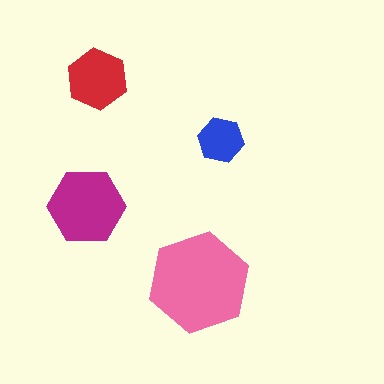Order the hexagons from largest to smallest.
the pink one, the magenta one, the red one, the blue one.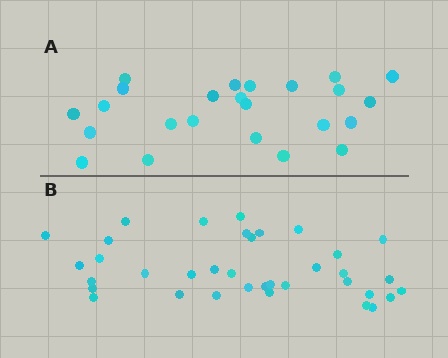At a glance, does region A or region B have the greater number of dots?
Region B (the bottom region) has more dots.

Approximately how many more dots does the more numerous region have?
Region B has roughly 12 or so more dots than region A.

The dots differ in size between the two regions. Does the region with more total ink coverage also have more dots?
No. Region A has more total ink coverage because its dots are larger, but region B actually contains more individual dots. Total area can be misleading — the number of items is what matters here.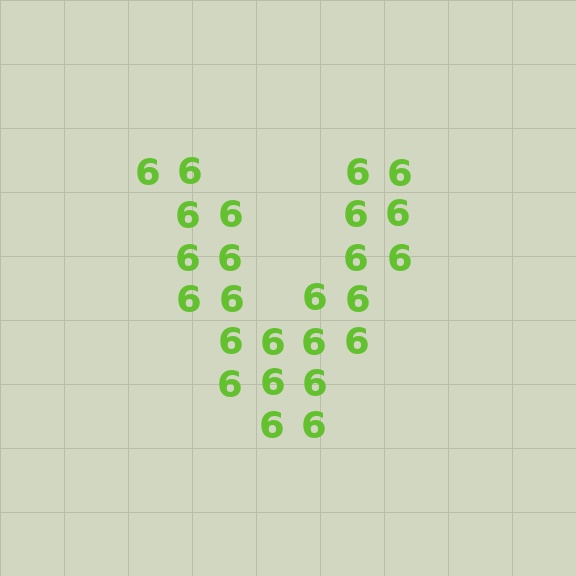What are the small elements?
The small elements are digit 6's.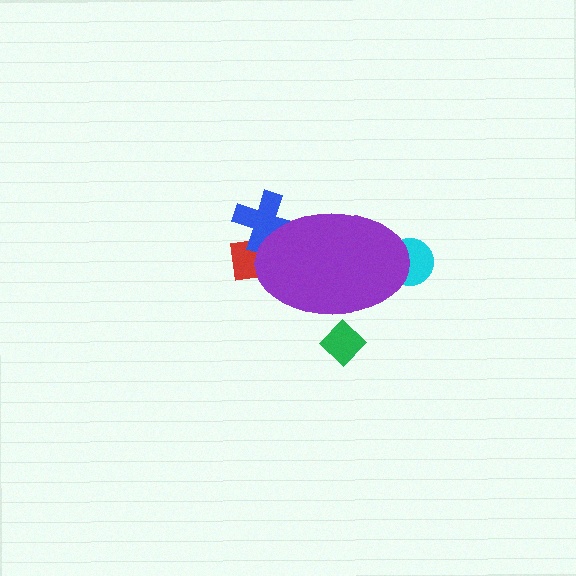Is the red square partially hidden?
Yes, the red square is partially hidden behind the purple ellipse.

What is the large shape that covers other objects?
A purple ellipse.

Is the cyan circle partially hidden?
Yes, the cyan circle is partially hidden behind the purple ellipse.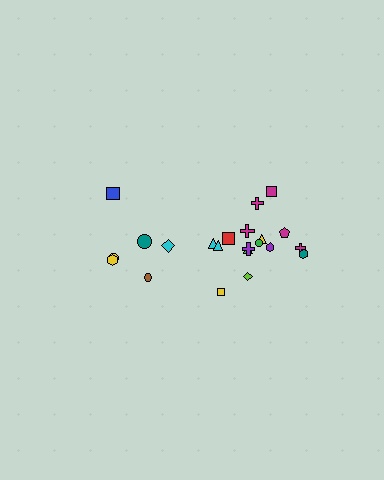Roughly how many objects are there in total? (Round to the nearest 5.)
Roughly 20 objects in total.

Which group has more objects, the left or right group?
The right group.